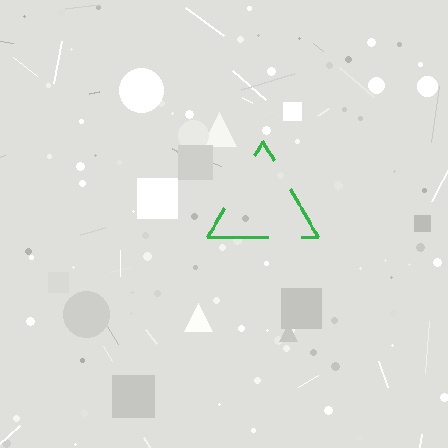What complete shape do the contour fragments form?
The contour fragments form a triangle.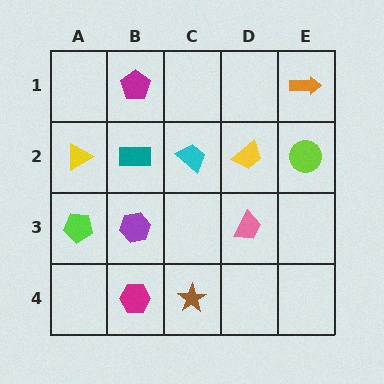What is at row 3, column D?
A pink trapezoid.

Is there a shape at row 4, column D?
No, that cell is empty.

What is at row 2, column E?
A lime circle.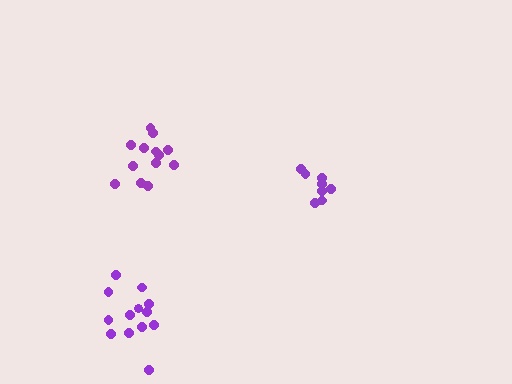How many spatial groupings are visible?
There are 3 spatial groupings.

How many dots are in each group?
Group 1: 8 dots, Group 2: 13 dots, Group 3: 13 dots (34 total).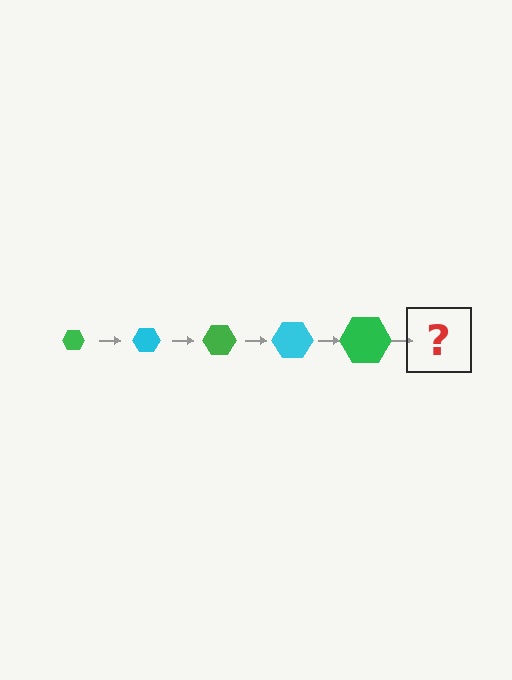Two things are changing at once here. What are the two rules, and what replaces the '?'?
The two rules are that the hexagon grows larger each step and the color cycles through green and cyan. The '?' should be a cyan hexagon, larger than the previous one.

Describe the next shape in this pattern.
It should be a cyan hexagon, larger than the previous one.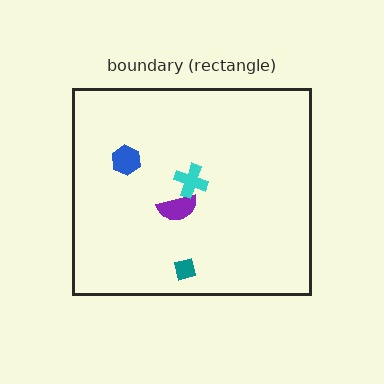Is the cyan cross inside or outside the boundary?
Inside.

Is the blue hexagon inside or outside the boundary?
Inside.